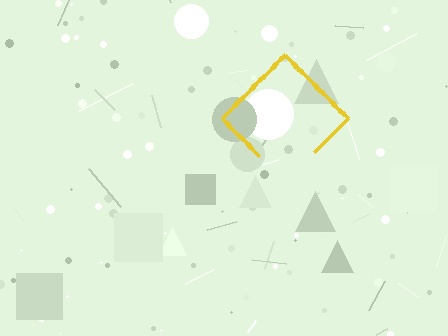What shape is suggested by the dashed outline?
The dashed outline suggests a diamond.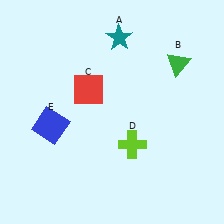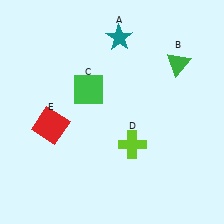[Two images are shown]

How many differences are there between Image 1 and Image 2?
There are 2 differences between the two images.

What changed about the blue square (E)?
In Image 1, E is blue. In Image 2, it changed to red.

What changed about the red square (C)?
In Image 1, C is red. In Image 2, it changed to green.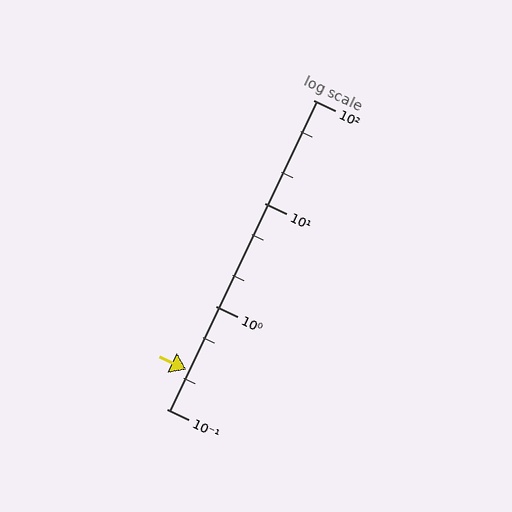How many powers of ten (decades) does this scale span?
The scale spans 3 decades, from 0.1 to 100.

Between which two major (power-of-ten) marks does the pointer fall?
The pointer is between 0.1 and 1.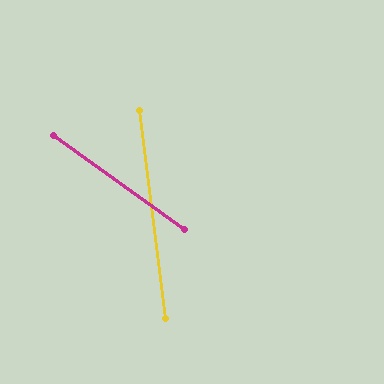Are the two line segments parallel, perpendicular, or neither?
Neither parallel nor perpendicular — they differ by about 47°.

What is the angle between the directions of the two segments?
Approximately 47 degrees.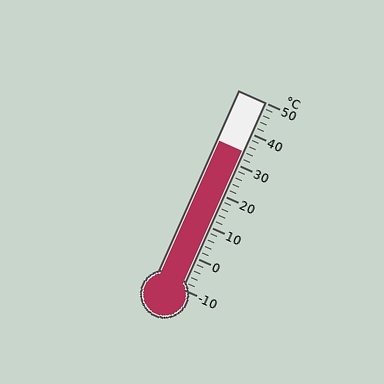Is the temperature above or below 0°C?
The temperature is above 0°C.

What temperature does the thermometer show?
The thermometer shows approximately 34°C.